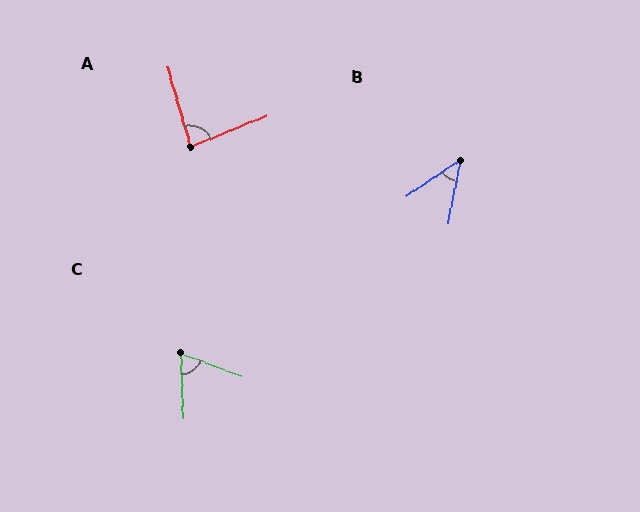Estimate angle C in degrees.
Approximately 67 degrees.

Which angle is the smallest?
B, at approximately 45 degrees.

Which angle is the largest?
A, at approximately 84 degrees.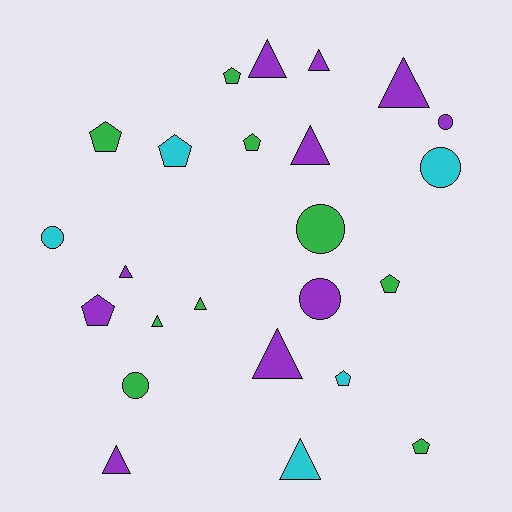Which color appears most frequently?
Purple, with 10 objects.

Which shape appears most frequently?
Triangle, with 10 objects.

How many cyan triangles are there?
There is 1 cyan triangle.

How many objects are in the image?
There are 24 objects.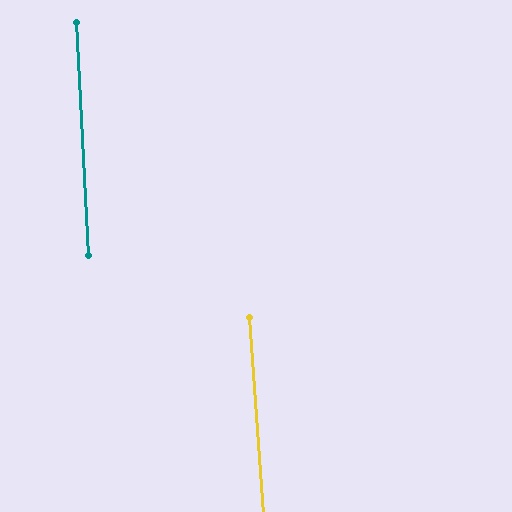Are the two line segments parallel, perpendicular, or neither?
Parallel — their directions differ by only 0.9°.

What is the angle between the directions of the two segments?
Approximately 1 degree.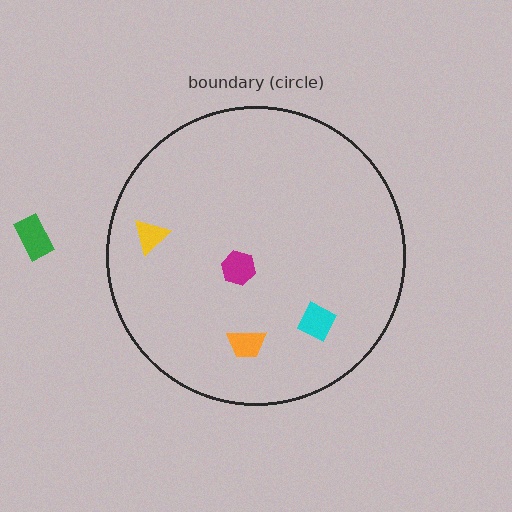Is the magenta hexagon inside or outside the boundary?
Inside.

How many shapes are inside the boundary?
4 inside, 1 outside.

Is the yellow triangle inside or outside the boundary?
Inside.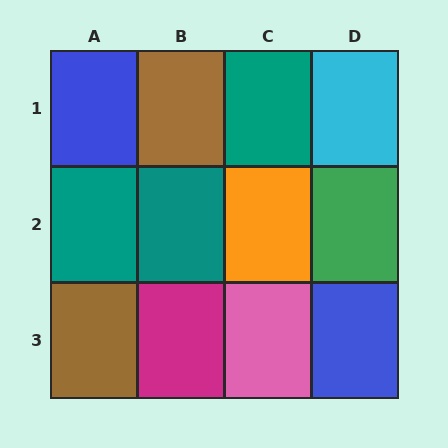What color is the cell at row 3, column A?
Brown.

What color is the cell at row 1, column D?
Cyan.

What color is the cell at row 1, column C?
Teal.